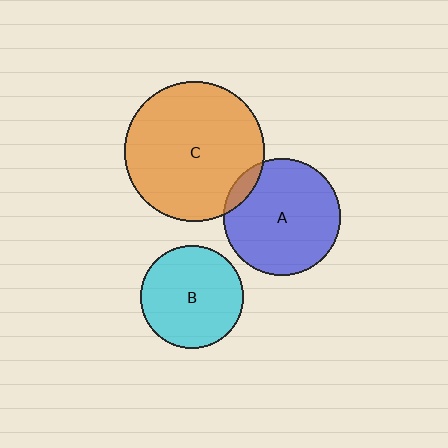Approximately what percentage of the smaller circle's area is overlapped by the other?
Approximately 10%.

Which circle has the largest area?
Circle C (orange).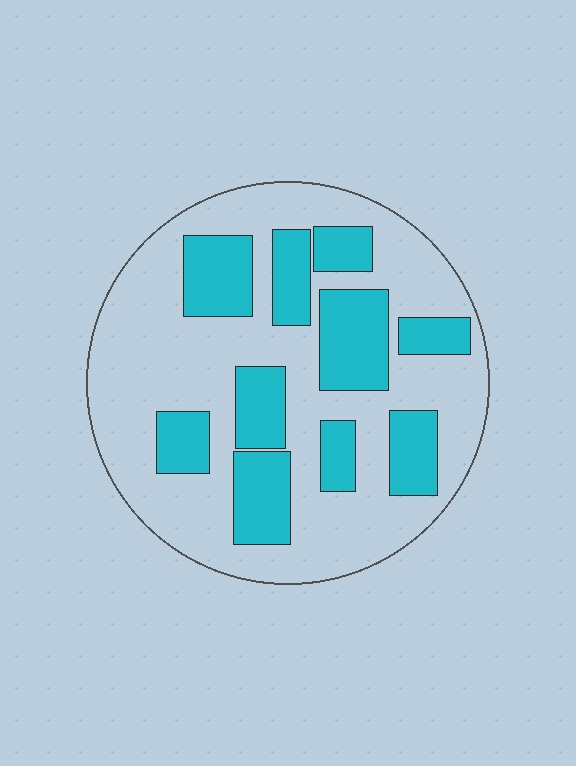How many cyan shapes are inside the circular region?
10.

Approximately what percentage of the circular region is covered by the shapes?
Approximately 35%.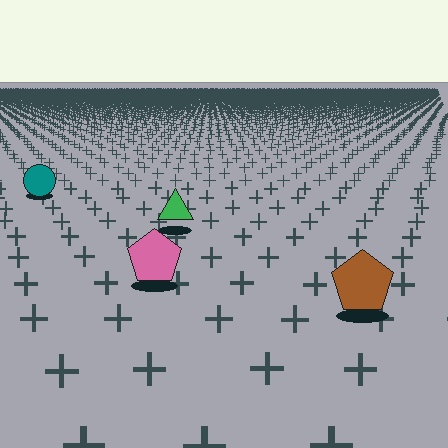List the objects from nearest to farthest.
From nearest to farthest: the brown pentagon, the pink pentagon, the green triangle, the teal circle.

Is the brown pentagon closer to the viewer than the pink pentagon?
Yes. The brown pentagon is closer — you can tell from the texture gradient: the ground texture is coarser near it.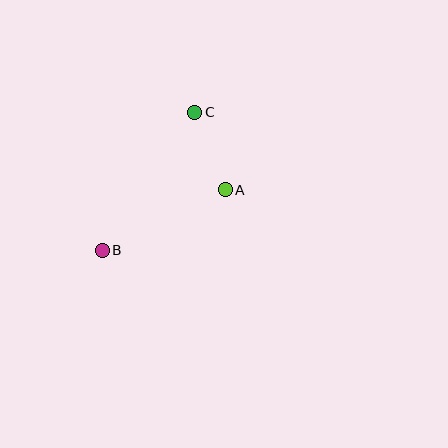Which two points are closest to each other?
Points A and C are closest to each other.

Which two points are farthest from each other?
Points B and C are farthest from each other.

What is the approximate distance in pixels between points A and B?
The distance between A and B is approximately 137 pixels.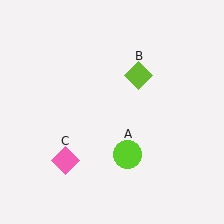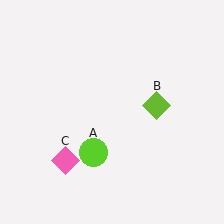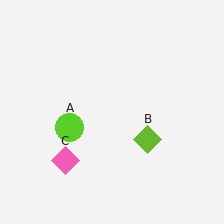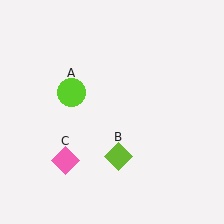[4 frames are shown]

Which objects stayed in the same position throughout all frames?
Pink diamond (object C) remained stationary.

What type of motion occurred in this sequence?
The lime circle (object A), lime diamond (object B) rotated clockwise around the center of the scene.